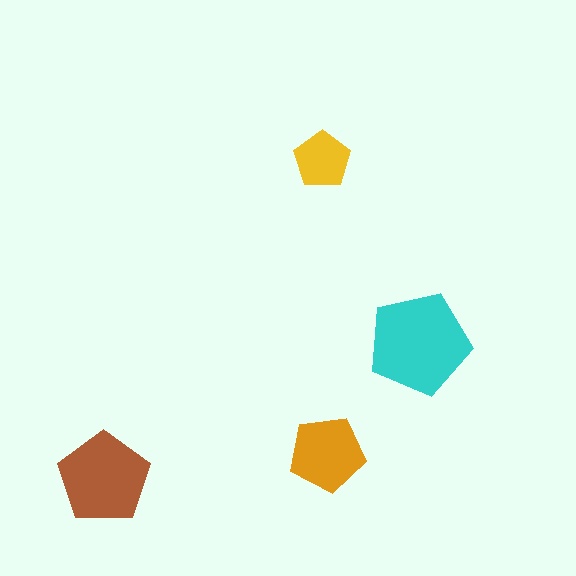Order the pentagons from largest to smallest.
the cyan one, the brown one, the orange one, the yellow one.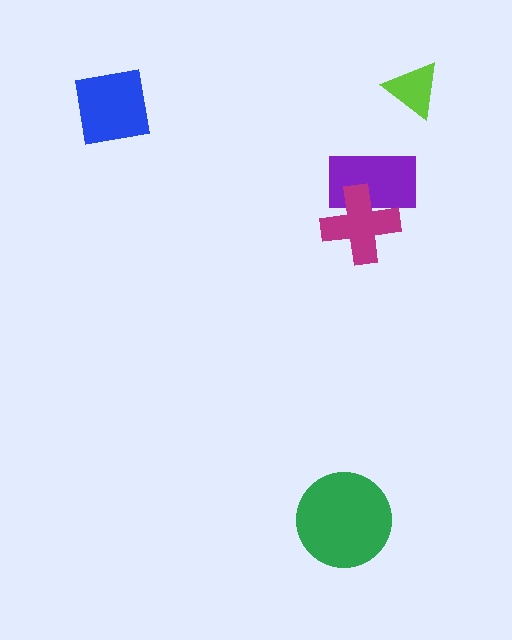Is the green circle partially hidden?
No, no other shape covers it.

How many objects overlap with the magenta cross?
1 object overlaps with the magenta cross.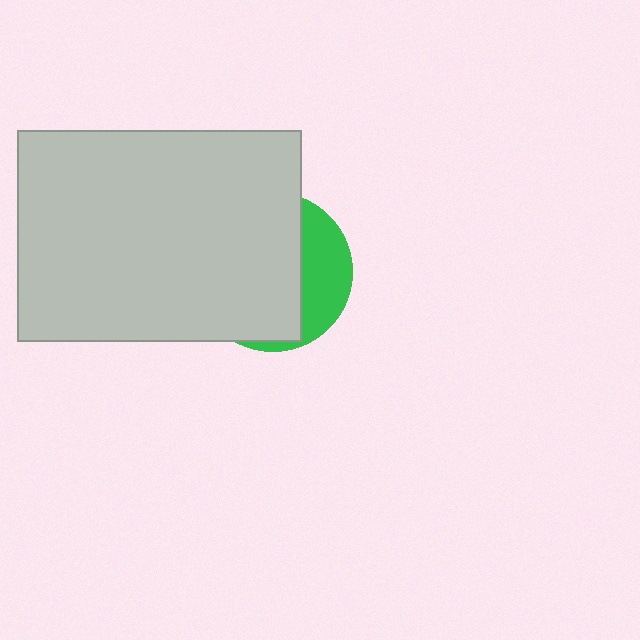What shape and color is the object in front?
The object in front is a light gray rectangle.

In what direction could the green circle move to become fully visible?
The green circle could move right. That would shift it out from behind the light gray rectangle entirely.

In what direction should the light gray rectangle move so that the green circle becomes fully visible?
The light gray rectangle should move left. That is the shortest direction to clear the overlap and leave the green circle fully visible.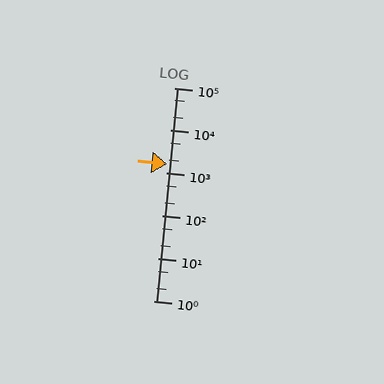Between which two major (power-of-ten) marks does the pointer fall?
The pointer is between 1000 and 10000.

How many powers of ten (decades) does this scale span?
The scale spans 5 decades, from 1 to 100000.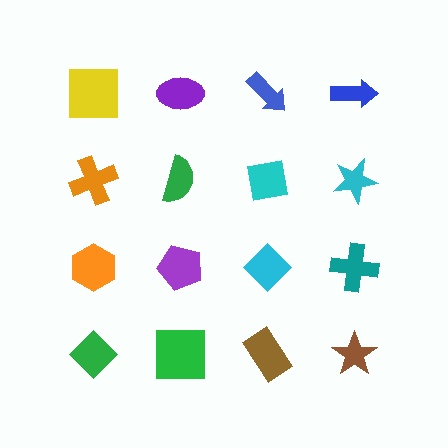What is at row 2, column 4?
A cyan star.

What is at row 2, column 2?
A green semicircle.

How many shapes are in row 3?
4 shapes.